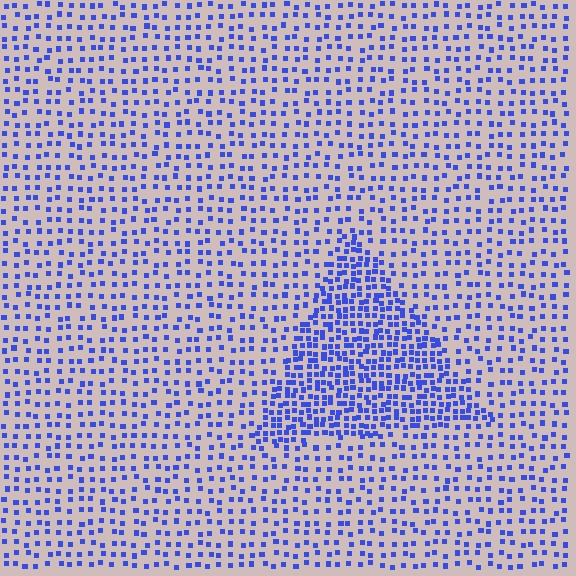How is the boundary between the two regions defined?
The boundary is defined by a change in element density (approximately 2.2x ratio). All elements are the same color, size, and shape.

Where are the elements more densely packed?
The elements are more densely packed inside the triangle boundary.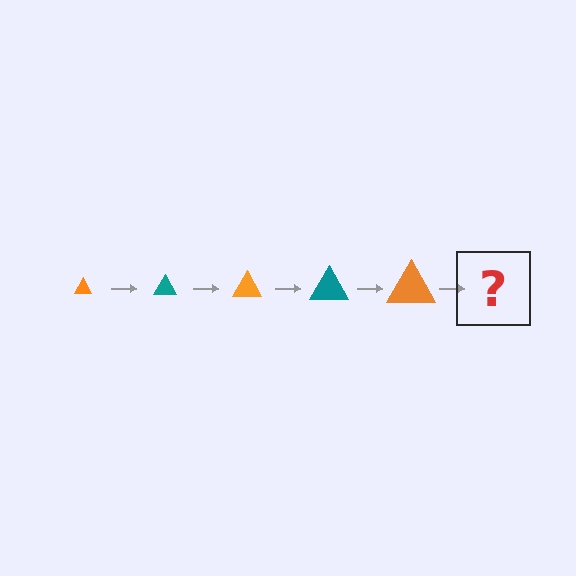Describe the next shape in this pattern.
It should be a teal triangle, larger than the previous one.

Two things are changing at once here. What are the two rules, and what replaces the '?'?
The two rules are that the triangle grows larger each step and the color cycles through orange and teal. The '?' should be a teal triangle, larger than the previous one.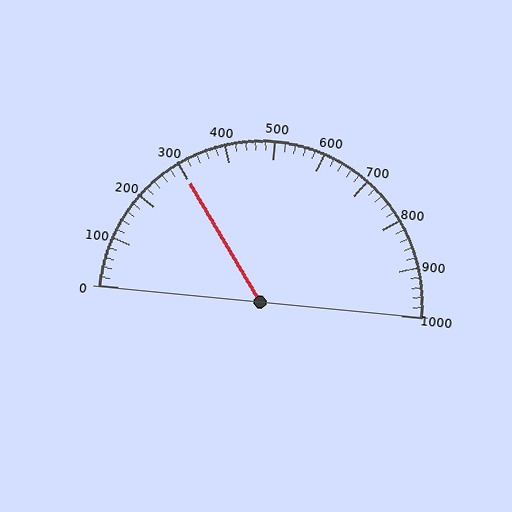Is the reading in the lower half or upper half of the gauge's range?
The reading is in the lower half of the range (0 to 1000).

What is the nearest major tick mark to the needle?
The nearest major tick mark is 300.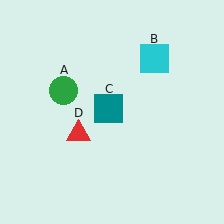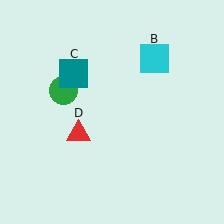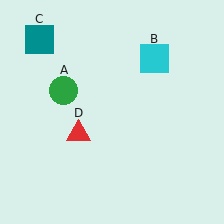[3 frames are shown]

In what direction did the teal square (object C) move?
The teal square (object C) moved up and to the left.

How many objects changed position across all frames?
1 object changed position: teal square (object C).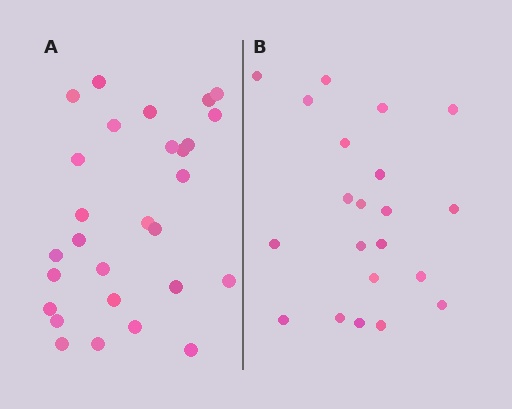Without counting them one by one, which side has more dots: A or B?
Region A (the left region) has more dots.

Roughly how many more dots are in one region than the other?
Region A has roughly 8 or so more dots than region B.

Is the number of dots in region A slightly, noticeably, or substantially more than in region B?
Region A has noticeably more, but not dramatically so. The ratio is roughly 1.3 to 1.